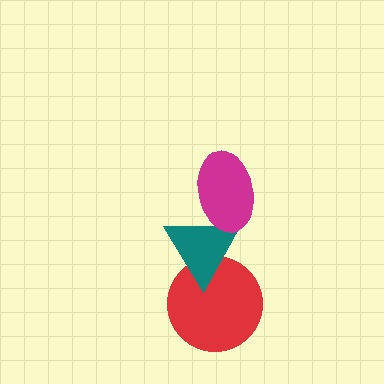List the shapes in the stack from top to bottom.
From top to bottom: the magenta ellipse, the teal triangle, the red circle.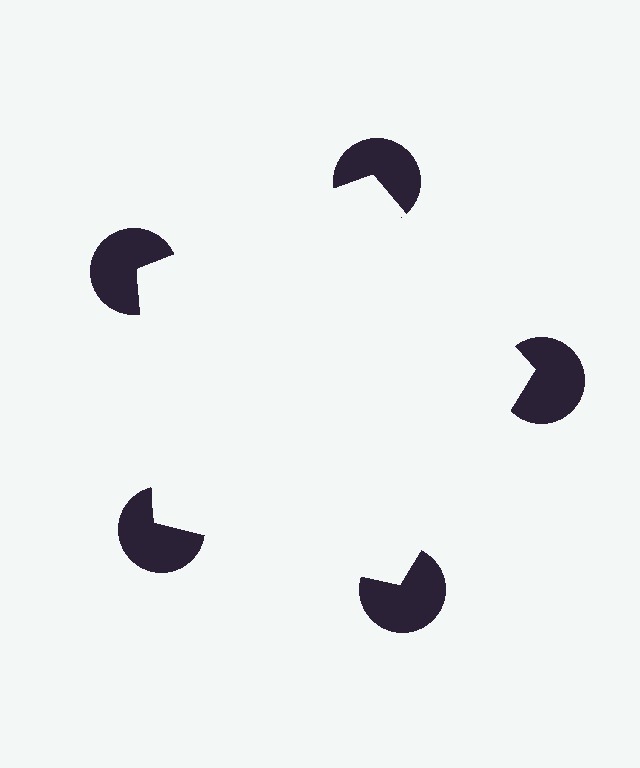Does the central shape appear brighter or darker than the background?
It typically appears slightly brighter than the background, even though no actual brightness change is drawn.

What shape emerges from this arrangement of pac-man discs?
An illusory pentagon — its edges are inferred from the aligned wedge cuts in the pac-man discs, not physically drawn.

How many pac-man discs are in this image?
There are 5 — one at each vertex of the illusory pentagon.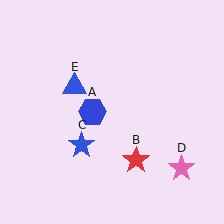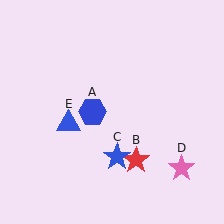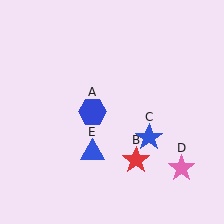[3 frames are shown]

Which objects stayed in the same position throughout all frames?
Blue hexagon (object A) and red star (object B) and pink star (object D) remained stationary.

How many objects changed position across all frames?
2 objects changed position: blue star (object C), blue triangle (object E).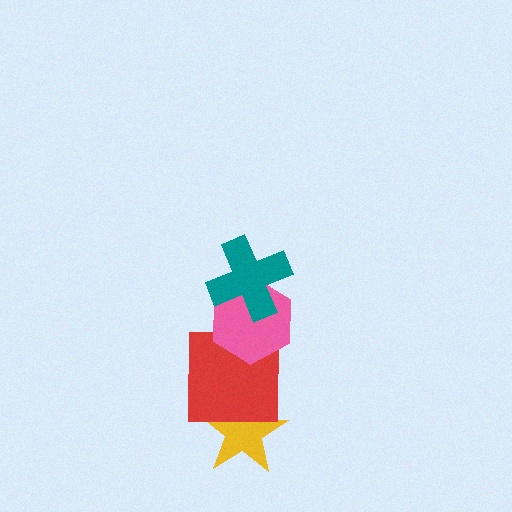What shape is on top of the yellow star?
The red square is on top of the yellow star.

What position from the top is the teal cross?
The teal cross is 1st from the top.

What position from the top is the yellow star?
The yellow star is 4th from the top.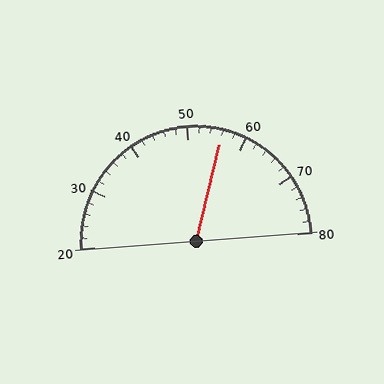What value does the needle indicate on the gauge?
The needle indicates approximately 56.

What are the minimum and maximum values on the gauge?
The gauge ranges from 20 to 80.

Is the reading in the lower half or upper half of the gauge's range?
The reading is in the upper half of the range (20 to 80).